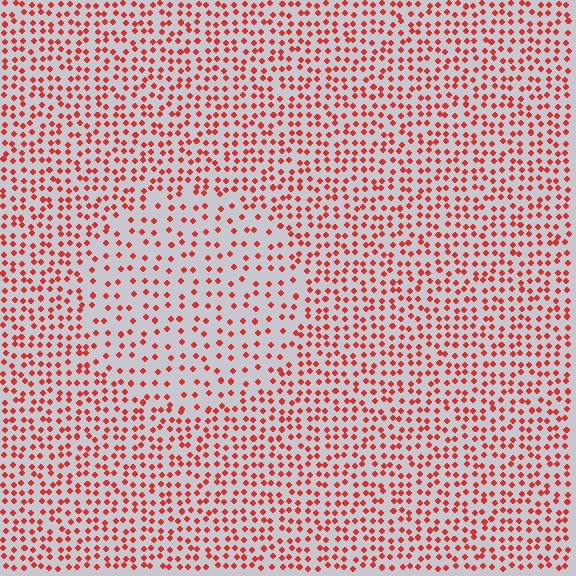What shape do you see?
I see a circle.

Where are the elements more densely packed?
The elements are more densely packed outside the circle boundary.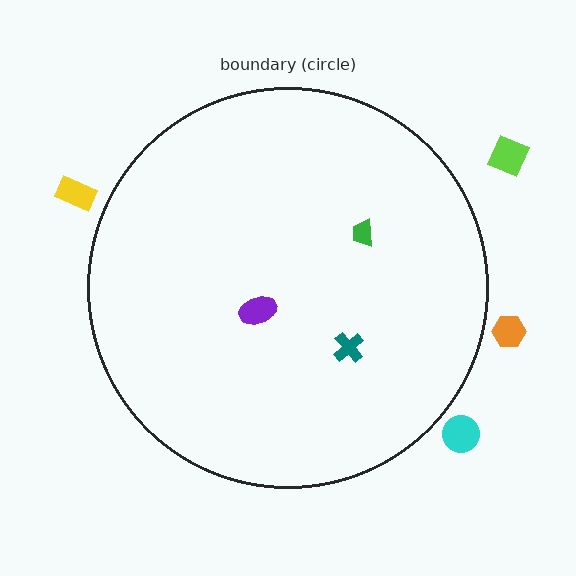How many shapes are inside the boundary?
3 inside, 4 outside.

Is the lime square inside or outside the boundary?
Outside.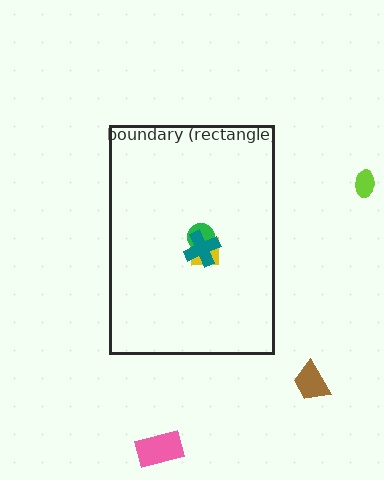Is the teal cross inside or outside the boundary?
Inside.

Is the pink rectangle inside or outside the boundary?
Outside.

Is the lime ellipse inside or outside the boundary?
Outside.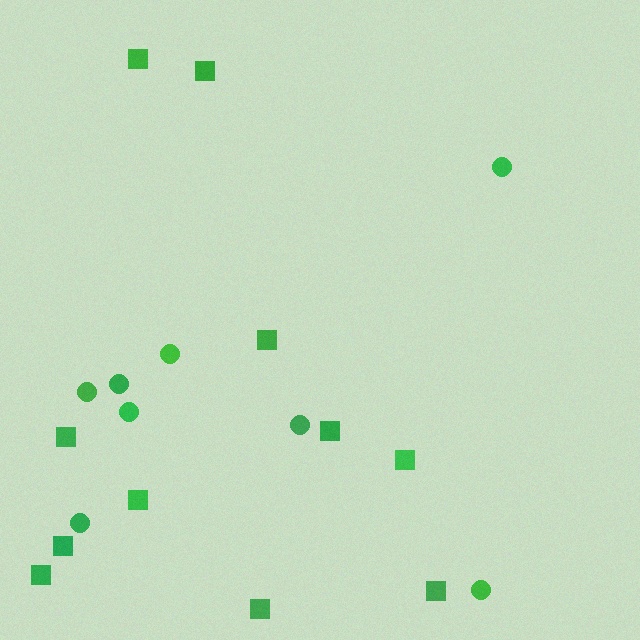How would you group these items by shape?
There are 2 groups: one group of circles (8) and one group of squares (11).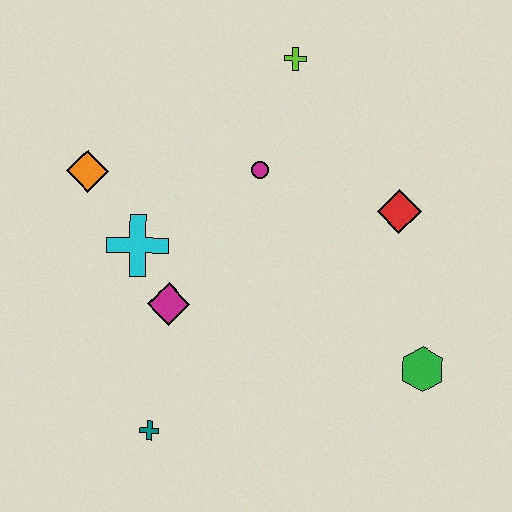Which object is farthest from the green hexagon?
The orange diamond is farthest from the green hexagon.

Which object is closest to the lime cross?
The magenta circle is closest to the lime cross.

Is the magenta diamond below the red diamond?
Yes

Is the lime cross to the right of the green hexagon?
No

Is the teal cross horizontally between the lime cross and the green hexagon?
No